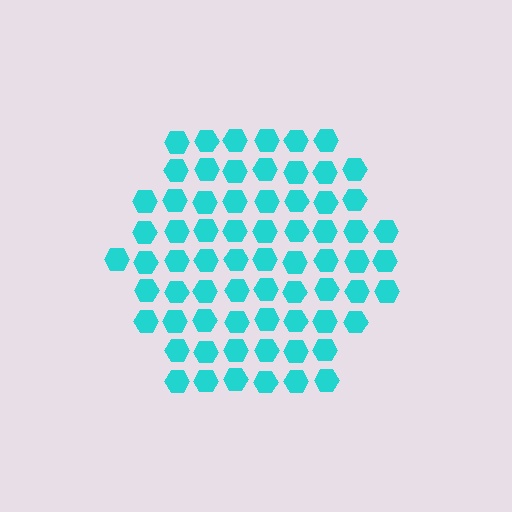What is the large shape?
The large shape is a hexagon.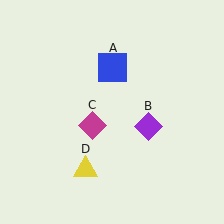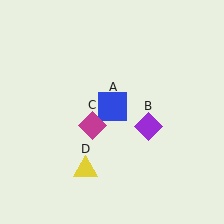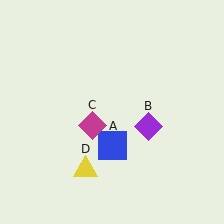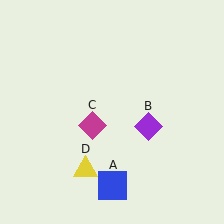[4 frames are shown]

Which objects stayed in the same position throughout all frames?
Purple diamond (object B) and magenta diamond (object C) and yellow triangle (object D) remained stationary.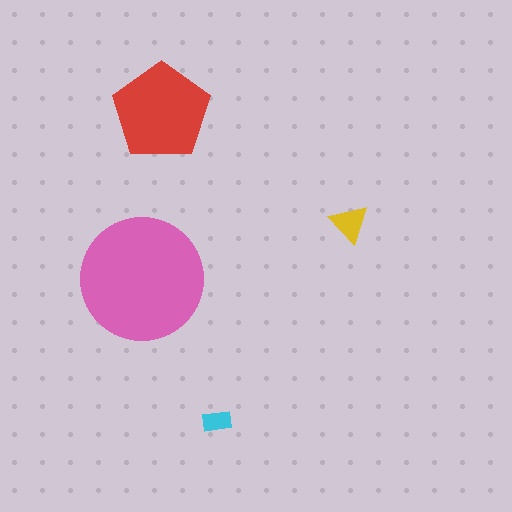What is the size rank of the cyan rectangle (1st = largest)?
4th.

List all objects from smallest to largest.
The cyan rectangle, the yellow triangle, the red pentagon, the pink circle.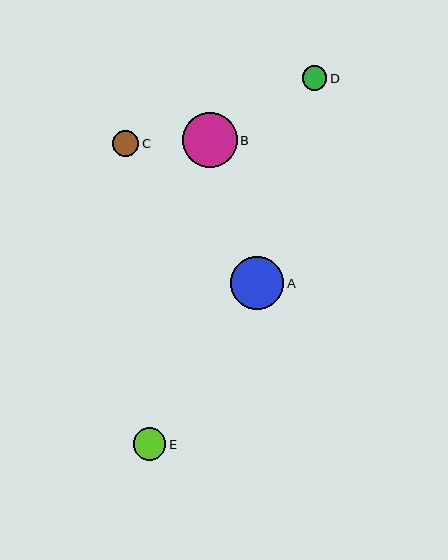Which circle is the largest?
Circle B is the largest with a size of approximately 55 pixels.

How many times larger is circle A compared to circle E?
Circle A is approximately 1.6 times the size of circle E.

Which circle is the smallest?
Circle D is the smallest with a size of approximately 25 pixels.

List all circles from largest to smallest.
From largest to smallest: B, A, E, C, D.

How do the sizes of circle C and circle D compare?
Circle C and circle D are approximately the same size.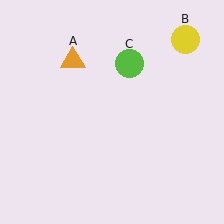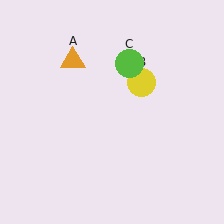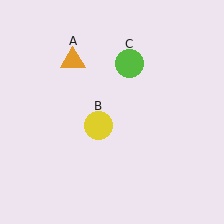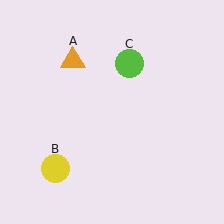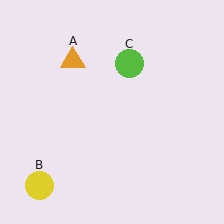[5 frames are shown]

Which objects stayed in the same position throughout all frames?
Orange triangle (object A) and lime circle (object C) remained stationary.